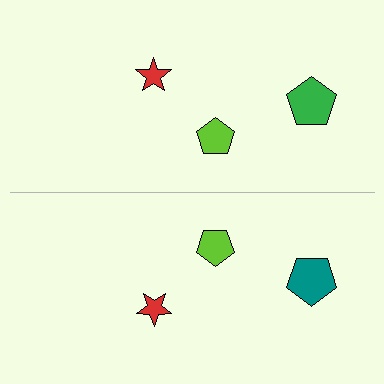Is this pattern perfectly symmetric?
No, the pattern is not perfectly symmetric. The teal pentagon on the bottom side breaks the symmetry — its mirror counterpart is green.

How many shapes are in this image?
There are 6 shapes in this image.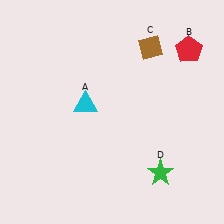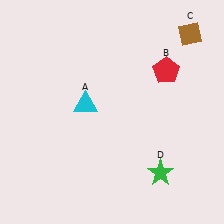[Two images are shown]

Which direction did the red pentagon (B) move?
The red pentagon (B) moved left.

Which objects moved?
The objects that moved are: the red pentagon (B), the brown diamond (C).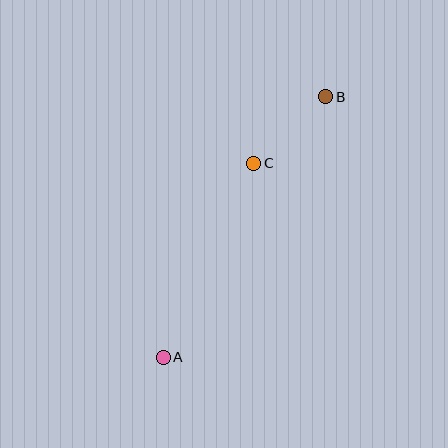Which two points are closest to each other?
Points B and C are closest to each other.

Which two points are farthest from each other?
Points A and B are farthest from each other.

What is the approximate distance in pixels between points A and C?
The distance between A and C is approximately 214 pixels.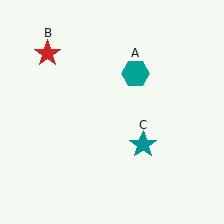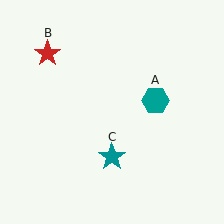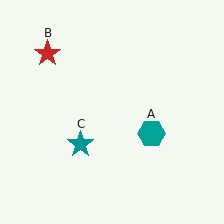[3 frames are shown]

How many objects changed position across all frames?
2 objects changed position: teal hexagon (object A), teal star (object C).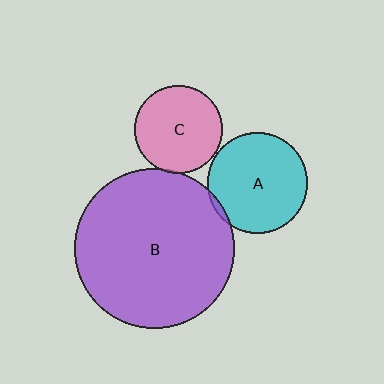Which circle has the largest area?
Circle B (purple).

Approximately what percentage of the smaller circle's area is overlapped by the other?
Approximately 5%.